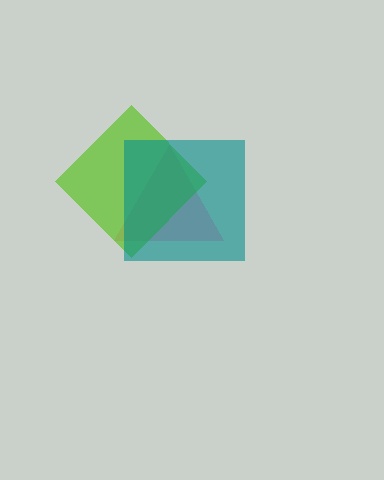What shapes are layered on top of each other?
The layered shapes are: a pink triangle, a lime diamond, a teal square.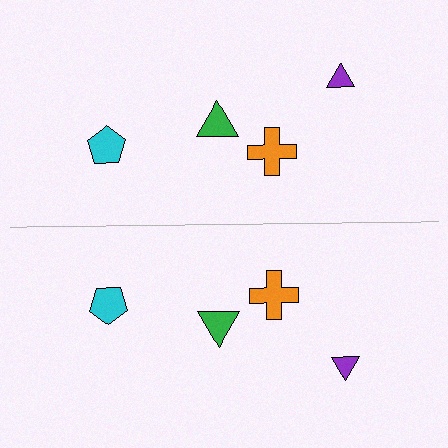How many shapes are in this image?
There are 8 shapes in this image.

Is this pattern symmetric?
Yes, this pattern has bilateral (reflection) symmetry.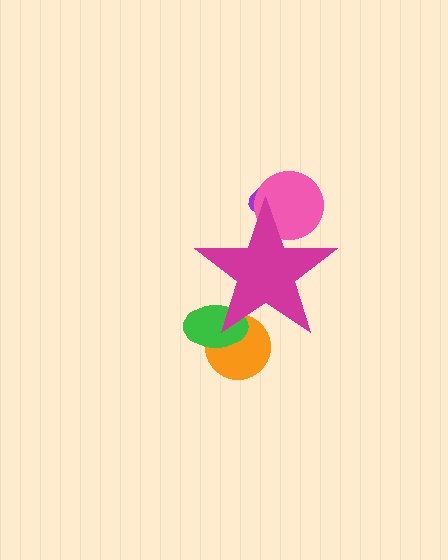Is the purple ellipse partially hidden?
Yes, the purple ellipse is partially hidden behind the magenta star.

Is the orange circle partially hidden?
Yes, the orange circle is partially hidden behind the magenta star.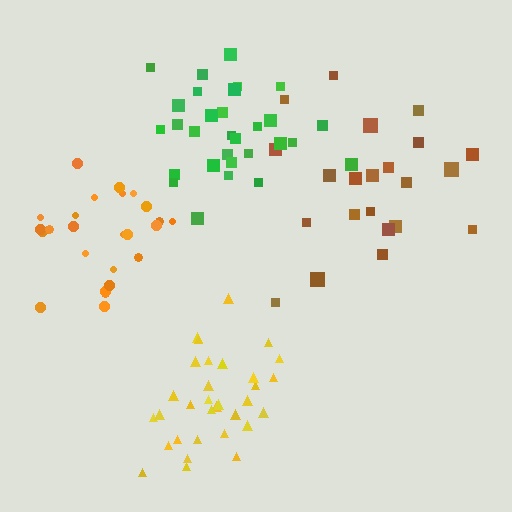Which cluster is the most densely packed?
Yellow.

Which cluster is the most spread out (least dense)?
Brown.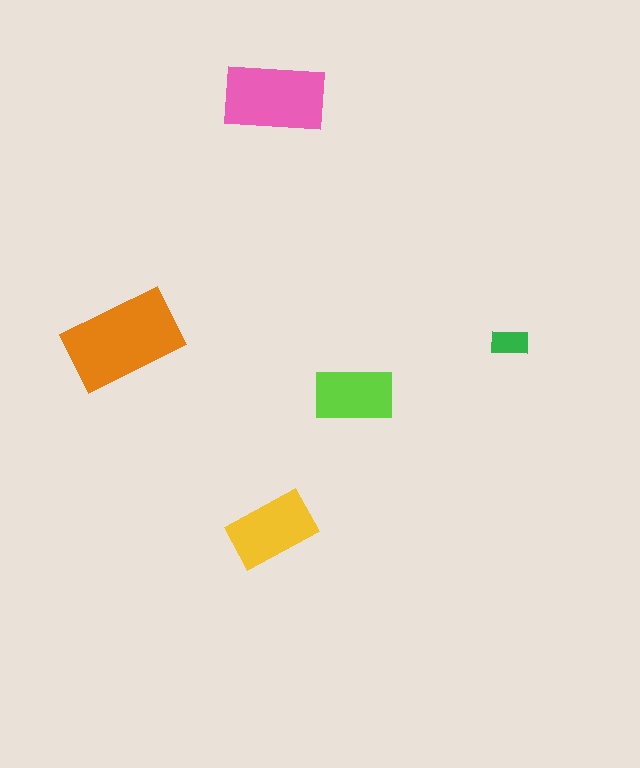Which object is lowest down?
The yellow rectangle is bottommost.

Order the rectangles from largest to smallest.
the orange one, the pink one, the yellow one, the lime one, the green one.